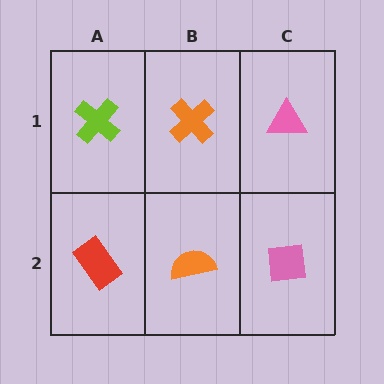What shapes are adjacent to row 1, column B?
An orange semicircle (row 2, column B), a lime cross (row 1, column A), a pink triangle (row 1, column C).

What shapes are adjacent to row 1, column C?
A pink square (row 2, column C), an orange cross (row 1, column B).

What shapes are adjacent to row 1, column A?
A red rectangle (row 2, column A), an orange cross (row 1, column B).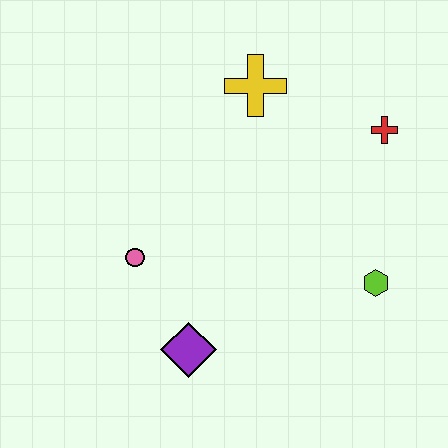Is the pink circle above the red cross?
No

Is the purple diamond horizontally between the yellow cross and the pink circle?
Yes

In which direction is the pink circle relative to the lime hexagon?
The pink circle is to the left of the lime hexagon.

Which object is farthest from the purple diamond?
The red cross is farthest from the purple diamond.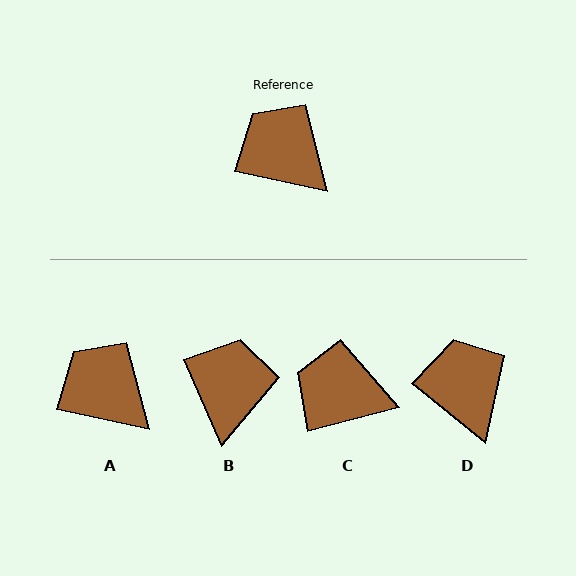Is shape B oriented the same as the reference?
No, it is off by about 54 degrees.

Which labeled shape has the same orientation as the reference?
A.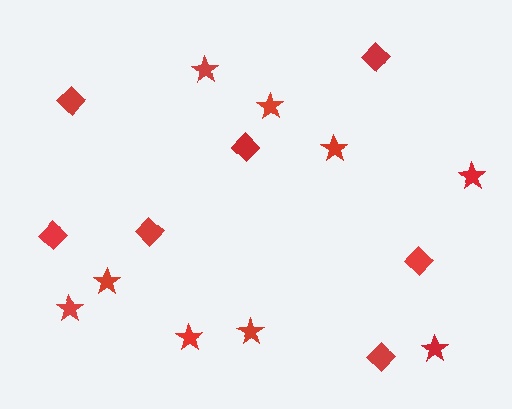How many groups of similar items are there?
There are 2 groups: one group of diamonds (7) and one group of stars (9).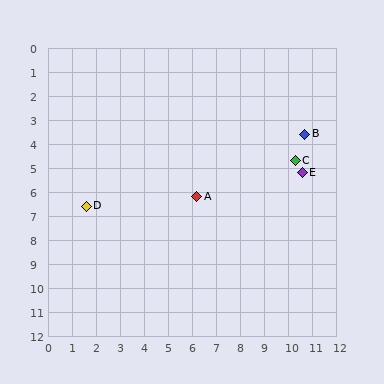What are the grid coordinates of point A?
Point A is at approximately (6.2, 6.2).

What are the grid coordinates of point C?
Point C is at approximately (10.3, 4.7).